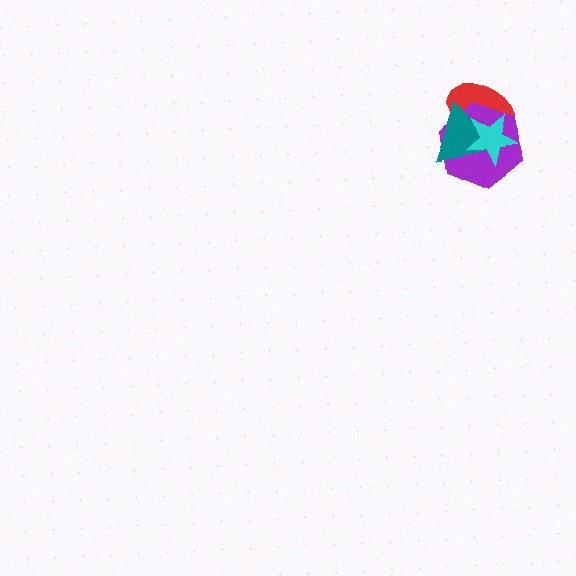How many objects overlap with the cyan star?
3 objects overlap with the cyan star.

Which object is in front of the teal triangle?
The cyan star is in front of the teal triangle.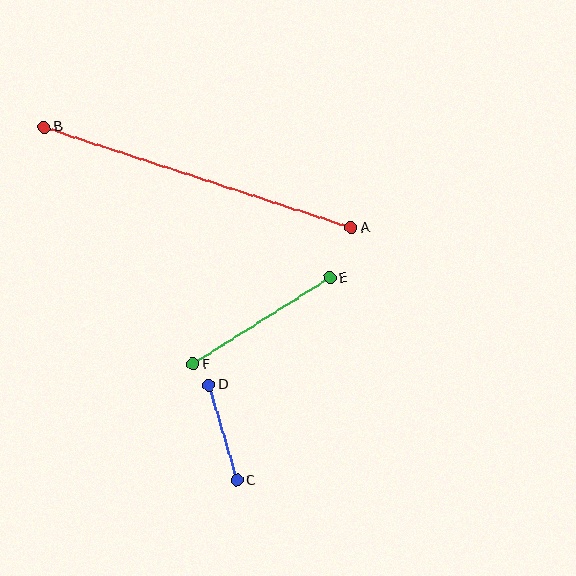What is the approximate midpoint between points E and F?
The midpoint is at approximately (261, 321) pixels.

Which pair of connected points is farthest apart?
Points A and B are farthest apart.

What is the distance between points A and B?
The distance is approximately 323 pixels.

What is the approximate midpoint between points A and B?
The midpoint is at approximately (198, 177) pixels.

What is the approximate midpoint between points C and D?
The midpoint is at approximately (223, 433) pixels.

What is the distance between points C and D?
The distance is approximately 99 pixels.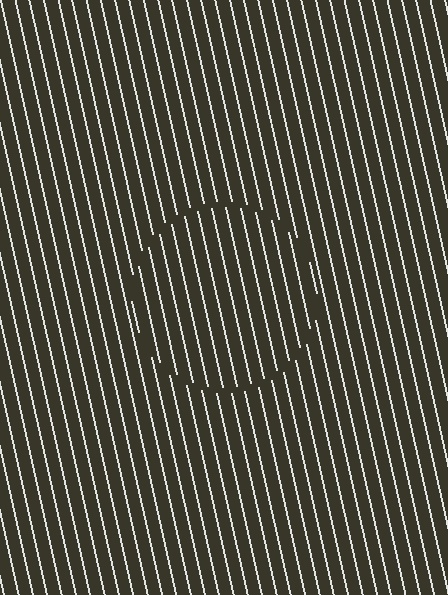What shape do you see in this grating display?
An illusory circle. The interior of the shape contains the same grating, shifted by half a period — the contour is defined by the phase discontinuity where line-ends from the inner and outer gratings abut.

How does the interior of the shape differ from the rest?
The interior of the shape contains the same grating, shifted by half a period — the contour is defined by the phase discontinuity where line-ends from the inner and outer gratings abut.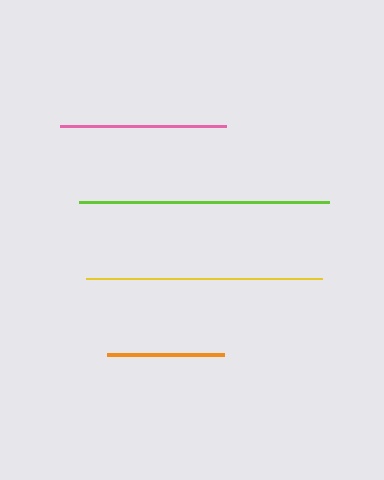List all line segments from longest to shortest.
From longest to shortest: lime, yellow, pink, orange.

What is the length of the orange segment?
The orange segment is approximately 118 pixels long.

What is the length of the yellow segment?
The yellow segment is approximately 236 pixels long.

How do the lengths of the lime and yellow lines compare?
The lime and yellow lines are approximately the same length.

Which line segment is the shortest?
The orange line is the shortest at approximately 118 pixels.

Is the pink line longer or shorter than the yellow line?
The yellow line is longer than the pink line.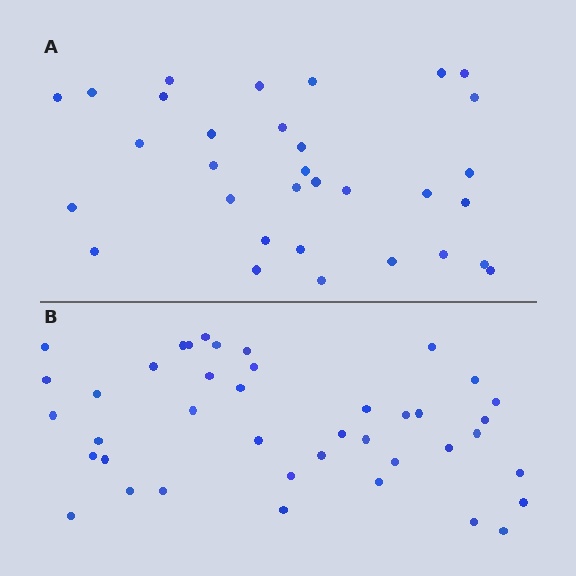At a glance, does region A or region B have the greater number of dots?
Region B (the bottom region) has more dots.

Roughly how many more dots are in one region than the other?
Region B has roughly 8 or so more dots than region A.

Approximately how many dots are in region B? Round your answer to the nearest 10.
About 40 dots. (The exact count is 41, which rounds to 40.)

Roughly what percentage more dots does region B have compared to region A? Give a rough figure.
About 30% more.